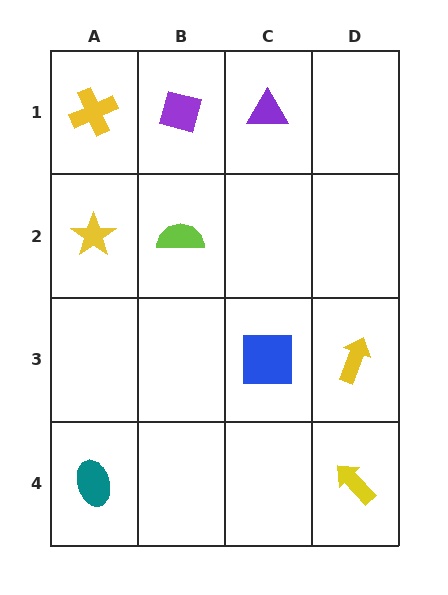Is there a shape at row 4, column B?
No, that cell is empty.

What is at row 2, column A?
A yellow star.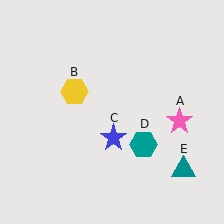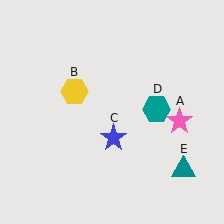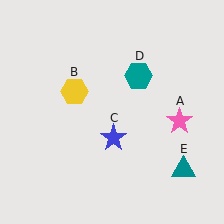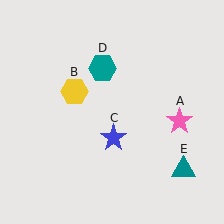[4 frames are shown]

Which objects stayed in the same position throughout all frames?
Pink star (object A) and yellow hexagon (object B) and blue star (object C) and teal triangle (object E) remained stationary.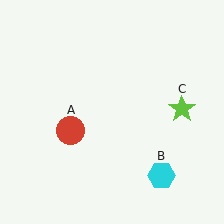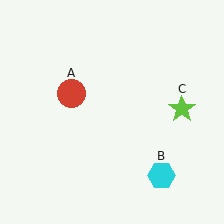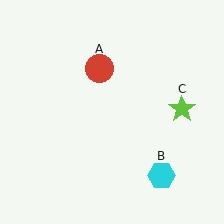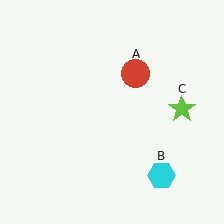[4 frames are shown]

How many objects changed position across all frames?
1 object changed position: red circle (object A).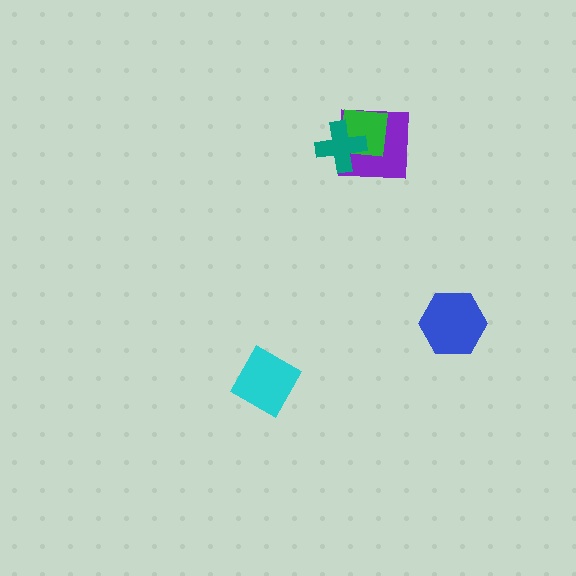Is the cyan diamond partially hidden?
No, no other shape covers it.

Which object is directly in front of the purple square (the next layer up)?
The green square is directly in front of the purple square.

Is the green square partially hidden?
Yes, it is partially covered by another shape.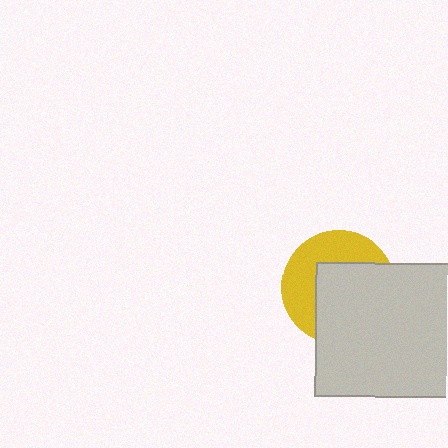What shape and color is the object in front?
The object in front is a light gray square.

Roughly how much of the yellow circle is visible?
A small part of it is visible (roughly 43%).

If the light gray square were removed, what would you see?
You would see the complete yellow circle.